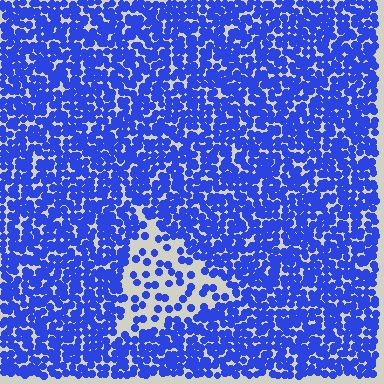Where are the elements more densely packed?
The elements are more densely packed outside the triangle boundary.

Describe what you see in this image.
The image contains small blue elements arranged at two different densities. A triangle-shaped region is visible where the elements are less densely packed than the surrounding area.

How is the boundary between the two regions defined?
The boundary is defined by a change in element density (approximately 2.9x ratio). All elements are the same color, size, and shape.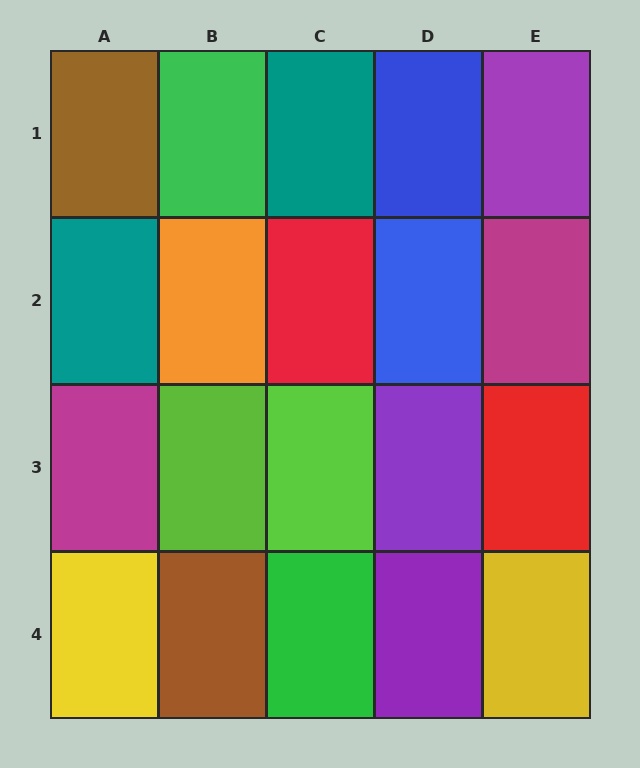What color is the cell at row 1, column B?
Green.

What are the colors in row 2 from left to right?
Teal, orange, red, blue, magenta.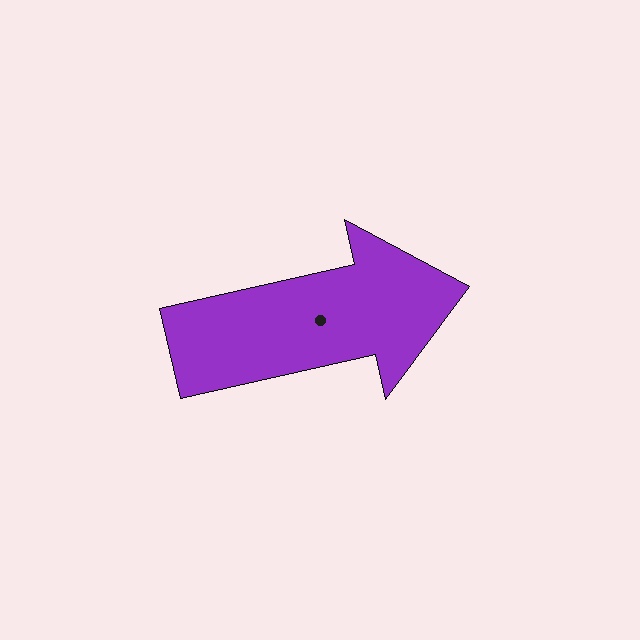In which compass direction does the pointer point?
East.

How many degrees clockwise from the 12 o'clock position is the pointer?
Approximately 77 degrees.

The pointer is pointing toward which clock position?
Roughly 3 o'clock.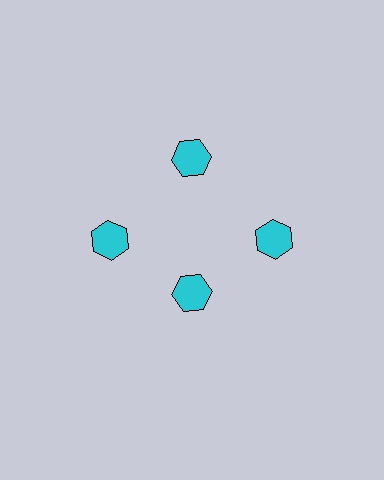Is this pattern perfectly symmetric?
No. The 4 cyan hexagons are arranged in a ring, but one element near the 6 o'clock position is pulled inward toward the center, breaking the 4-fold rotational symmetry.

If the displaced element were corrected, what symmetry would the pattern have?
It would have 4-fold rotational symmetry — the pattern would map onto itself every 90 degrees.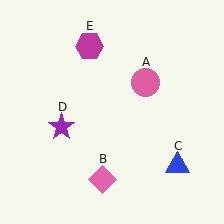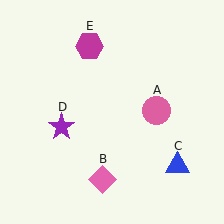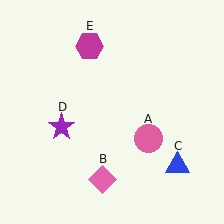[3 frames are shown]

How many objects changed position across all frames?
1 object changed position: pink circle (object A).